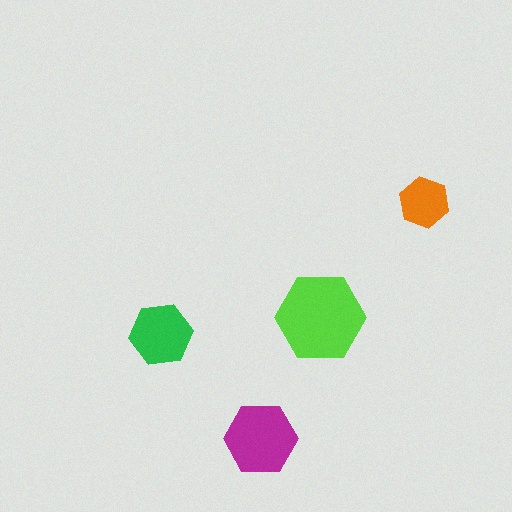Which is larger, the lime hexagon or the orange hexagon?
The lime one.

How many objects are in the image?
There are 4 objects in the image.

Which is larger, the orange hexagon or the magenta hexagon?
The magenta one.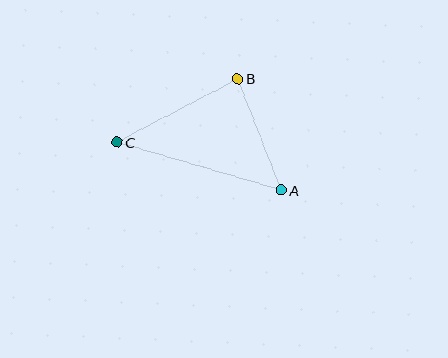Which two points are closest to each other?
Points A and B are closest to each other.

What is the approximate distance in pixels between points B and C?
The distance between B and C is approximately 136 pixels.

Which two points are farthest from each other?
Points A and C are farthest from each other.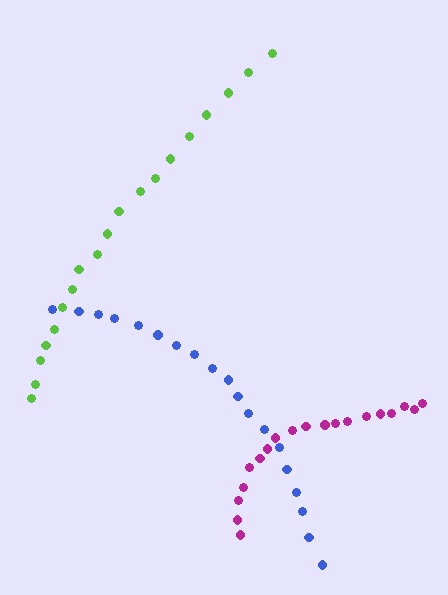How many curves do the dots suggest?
There are 3 distinct paths.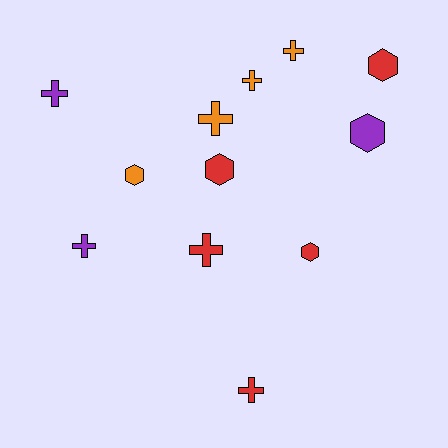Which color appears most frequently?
Red, with 5 objects.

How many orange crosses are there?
There are 3 orange crosses.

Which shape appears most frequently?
Cross, with 7 objects.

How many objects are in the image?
There are 12 objects.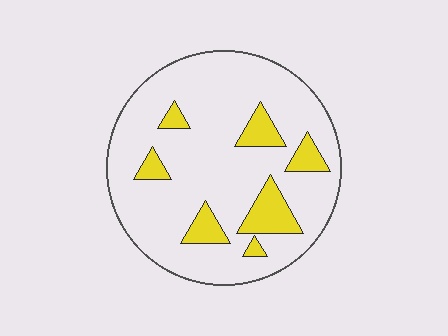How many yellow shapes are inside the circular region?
7.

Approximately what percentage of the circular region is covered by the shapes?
Approximately 15%.